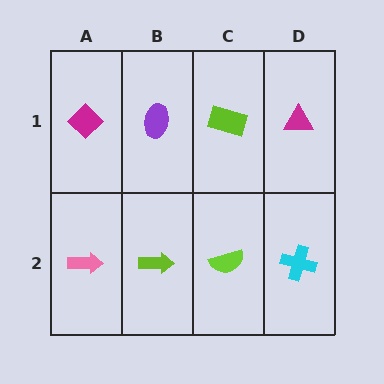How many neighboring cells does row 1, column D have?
2.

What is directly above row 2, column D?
A magenta triangle.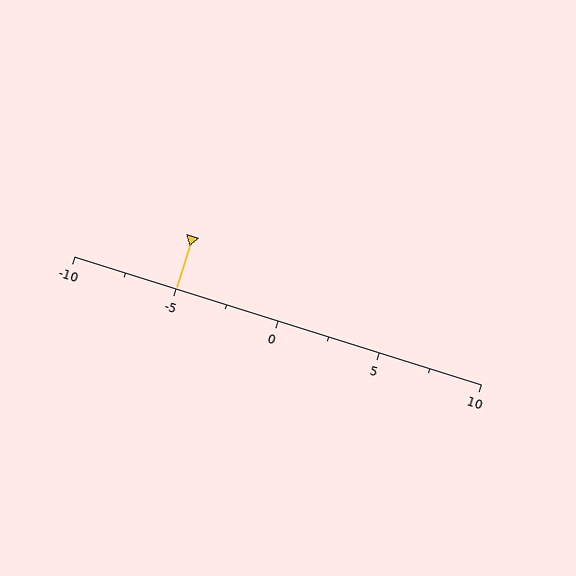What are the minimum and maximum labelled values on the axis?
The axis runs from -10 to 10.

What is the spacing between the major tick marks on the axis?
The major ticks are spaced 5 apart.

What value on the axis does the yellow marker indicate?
The marker indicates approximately -5.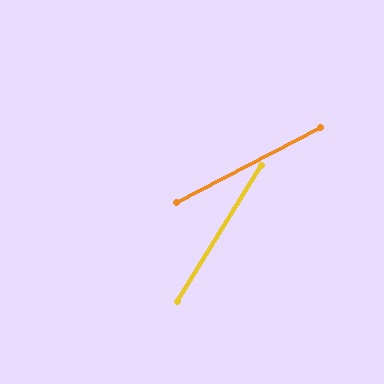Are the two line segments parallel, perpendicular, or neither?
Neither parallel nor perpendicular — they differ by about 31°.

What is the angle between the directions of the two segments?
Approximately 31 degrees.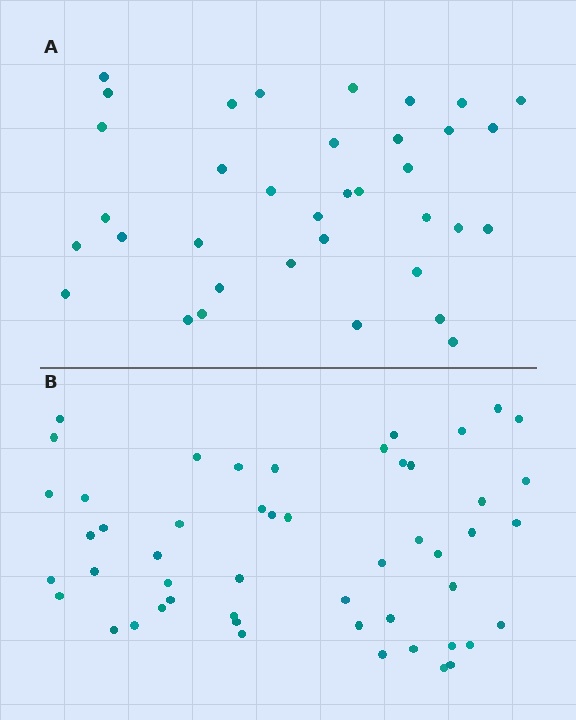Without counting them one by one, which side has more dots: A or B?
Region B (the bottom region) has more dots.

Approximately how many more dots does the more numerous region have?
Region B has approximately 15 more dots than region A.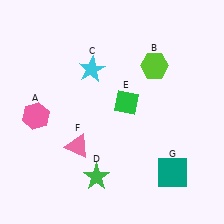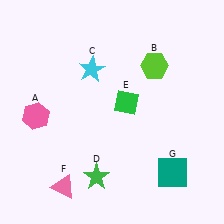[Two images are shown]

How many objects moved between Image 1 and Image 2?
1 object moved between the two images.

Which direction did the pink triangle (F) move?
The pink triangle (F) moved down.